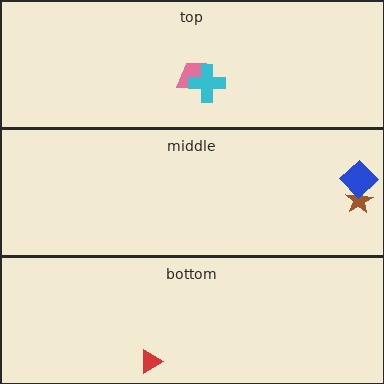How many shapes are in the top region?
2.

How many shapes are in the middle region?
2.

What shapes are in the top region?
The pink trapezoid, the cyan cross.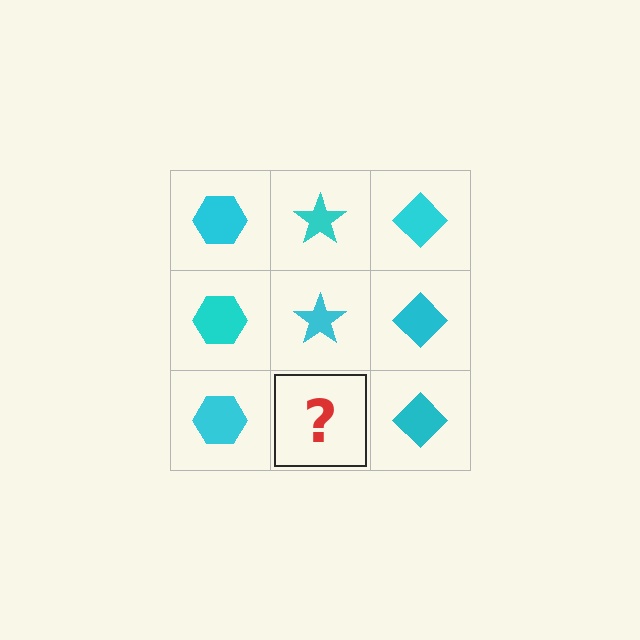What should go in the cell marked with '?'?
The missing cell should contain a cyan star.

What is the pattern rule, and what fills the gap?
The rule is that each column has a consistent shape. The gap should be filled with a cyan star.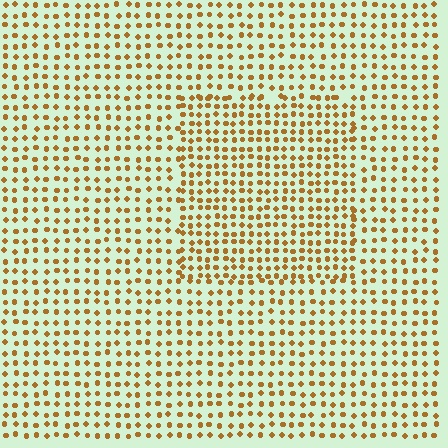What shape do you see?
I see a rectangle.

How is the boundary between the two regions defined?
The boundary is defined by a change in element density (approximately 1.5x ratio). All elements are the same color, size, and shape.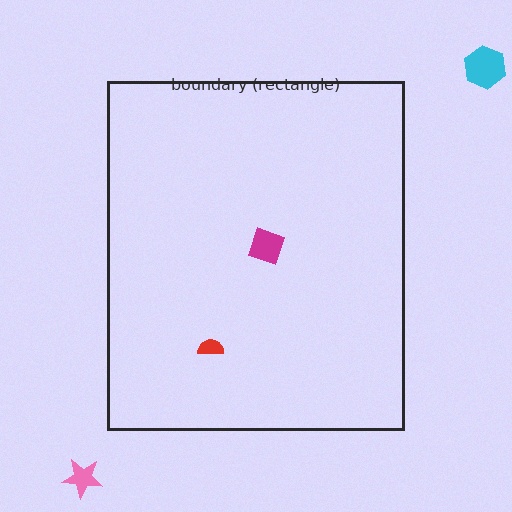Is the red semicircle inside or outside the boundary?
Inside.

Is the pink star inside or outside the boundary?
Outside.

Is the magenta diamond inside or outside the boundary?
Inside.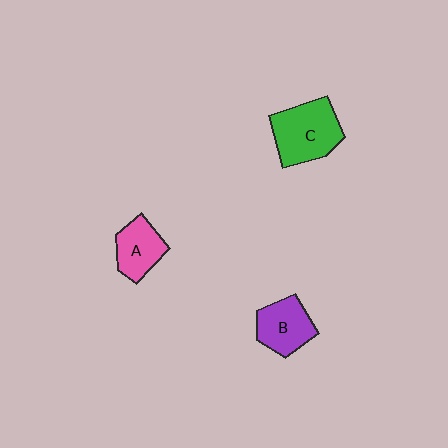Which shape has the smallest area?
Shape A (pink).